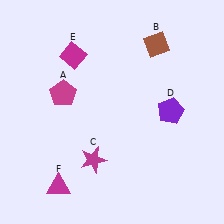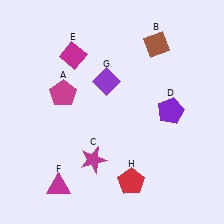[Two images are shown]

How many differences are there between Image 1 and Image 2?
There are 2 differences between the two images.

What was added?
A purple diamond (G), a red pentagon (H) were added in Image 2.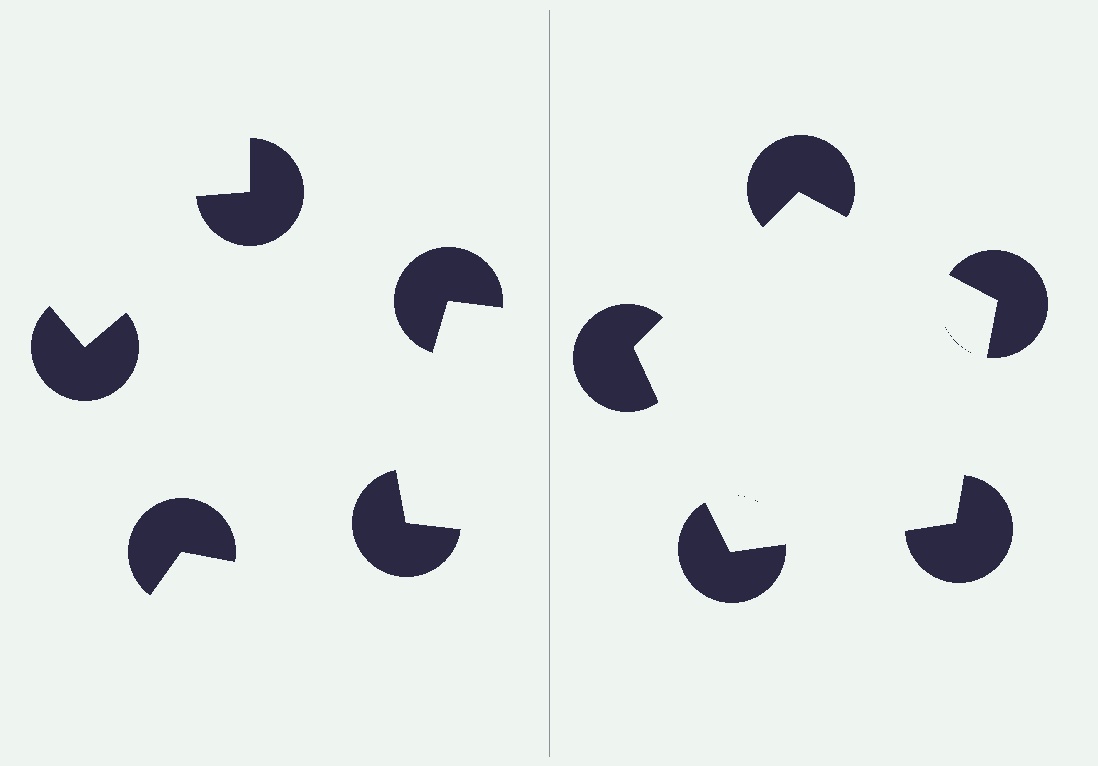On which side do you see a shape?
An illusory pentagon appears on the right side. On the left side the wedge cuts are rotated, so no coherent shape forms.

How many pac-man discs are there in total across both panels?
10 — 5 on each side.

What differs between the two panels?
The pac-man discs are positioned identically on both sides; only the wedge orientations differ. On the right they align to a pentagon; on the left they are misaligned.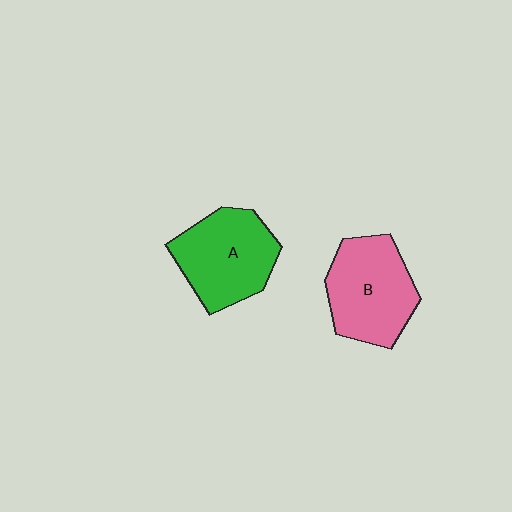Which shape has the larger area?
Shape B (pink).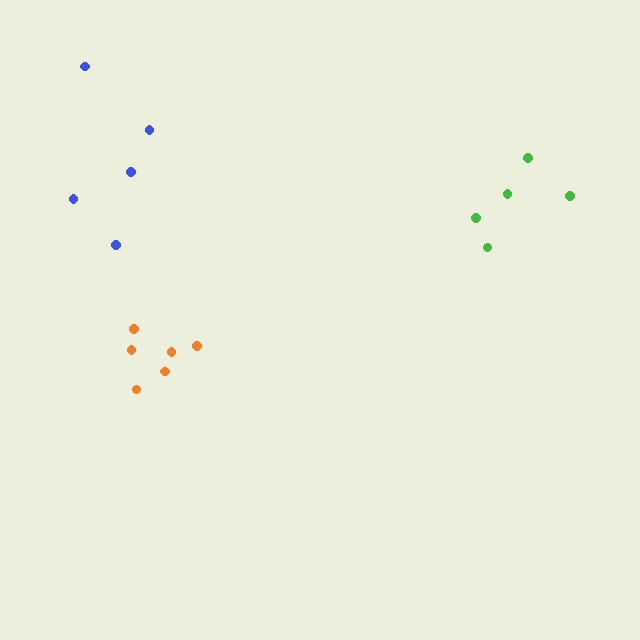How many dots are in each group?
Group 1: 5 dots, Group 2: 5 dots, Group 3: 6 dots (16 total).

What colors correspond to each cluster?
The clusters are colored: blue, green, orange.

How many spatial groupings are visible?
There are 3 spatial groupings.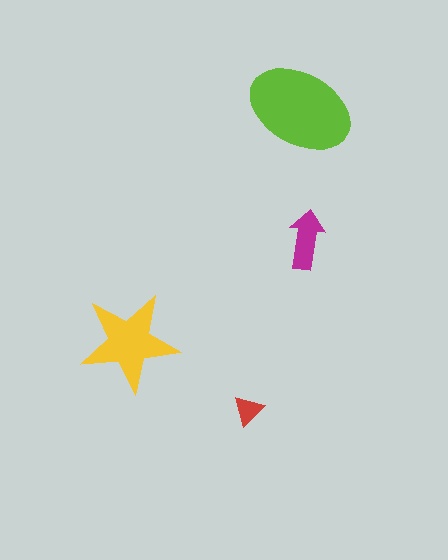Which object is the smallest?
The red triangle.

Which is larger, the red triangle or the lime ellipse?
The lime ellipse.